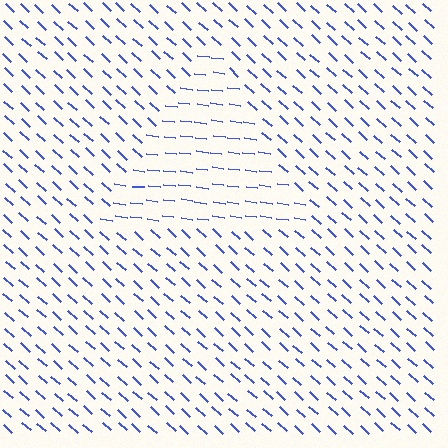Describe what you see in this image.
The image is filled with small blue line segments. A triangle region in the image has lines oriented differently from the surrounding lines, creating a visible texture boundary.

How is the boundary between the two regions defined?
The boundary is defined purely by a change in line orientation (approximately 35 degrees difference). All lines are the same color and thickness.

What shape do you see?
I see a triangle.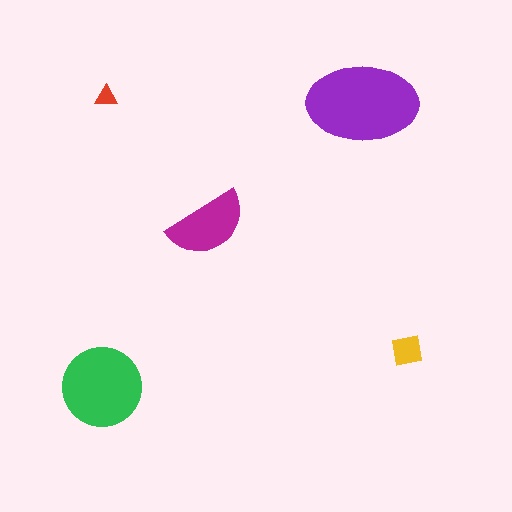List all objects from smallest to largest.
The red triangle, the yellow square, the magenta semicircle, the green circle, the purple ellipse.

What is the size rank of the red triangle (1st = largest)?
5th.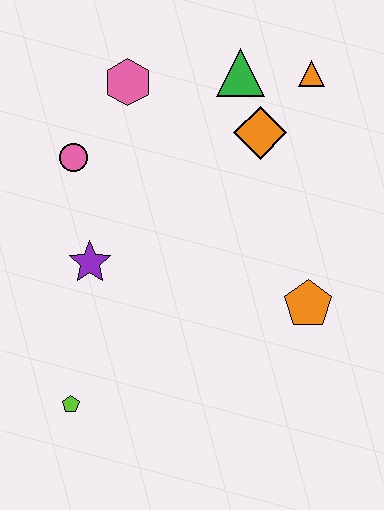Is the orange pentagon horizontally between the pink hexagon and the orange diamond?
No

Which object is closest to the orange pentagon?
The orange diamond is closest to the orange pentagon.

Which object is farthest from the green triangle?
The lime pentagon is farthest from the green triangle.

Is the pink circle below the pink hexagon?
Yes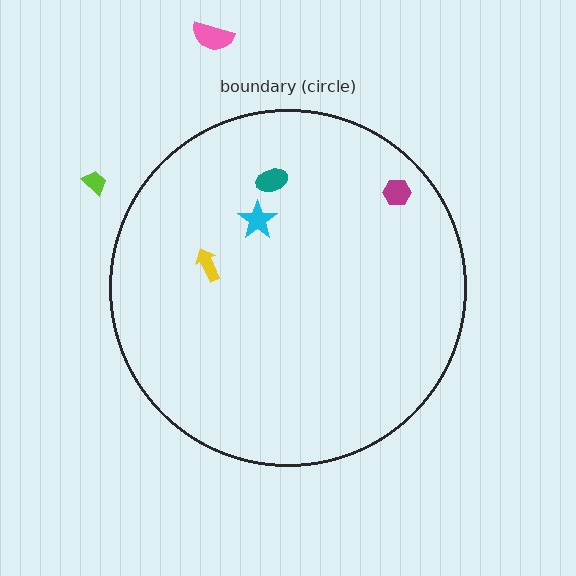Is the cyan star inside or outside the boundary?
Inside.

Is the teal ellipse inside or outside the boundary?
Inside.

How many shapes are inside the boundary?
4 inside, 2 outside.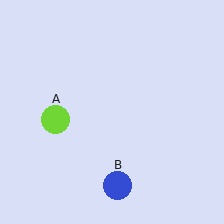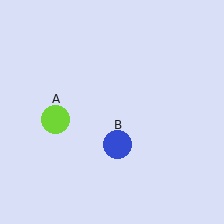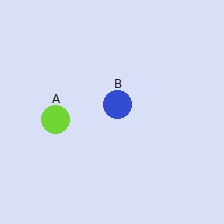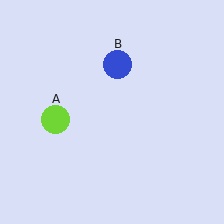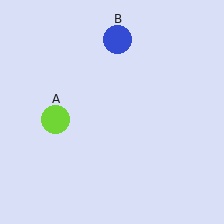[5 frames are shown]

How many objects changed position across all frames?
1 object changed position: blue circle (object B).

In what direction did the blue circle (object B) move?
The blue circle (object B) moved up.